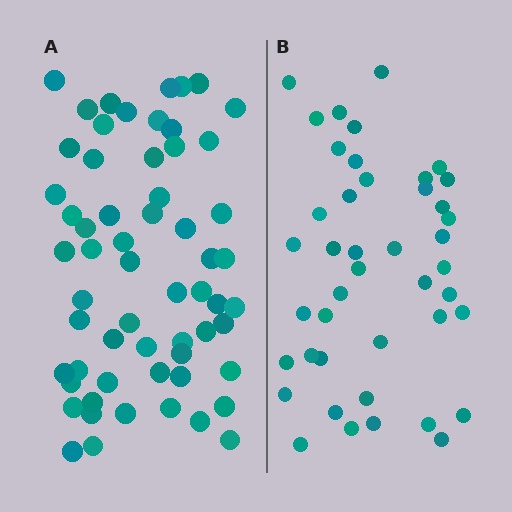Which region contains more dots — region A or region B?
Region A (the left region) has more dots.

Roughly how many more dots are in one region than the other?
Region A has approximately 15 more dots than region B.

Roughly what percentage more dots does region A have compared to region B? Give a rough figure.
About 40% more.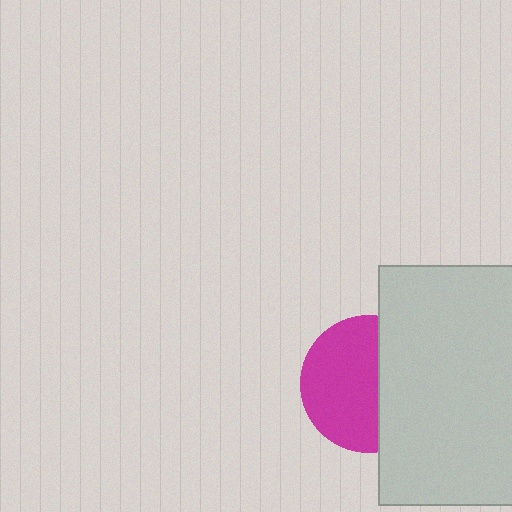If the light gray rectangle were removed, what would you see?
You would see the complete magenta circle.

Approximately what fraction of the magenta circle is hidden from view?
Roughly 42% of the magenta circle is hidden behind the light gray rectangle.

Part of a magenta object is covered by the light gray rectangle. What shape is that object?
It is a circle.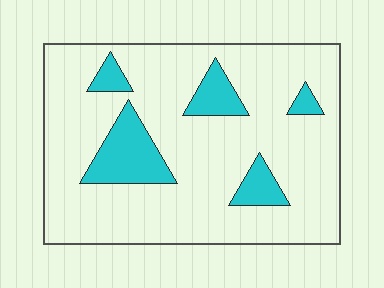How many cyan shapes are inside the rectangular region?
5.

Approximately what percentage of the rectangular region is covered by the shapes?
Approximately 15%.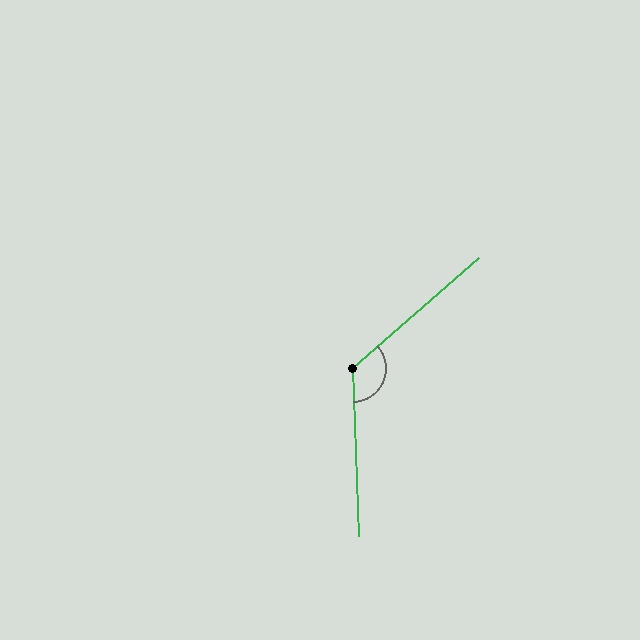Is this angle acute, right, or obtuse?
It is obtuse.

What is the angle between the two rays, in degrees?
Approximately 129 degrees.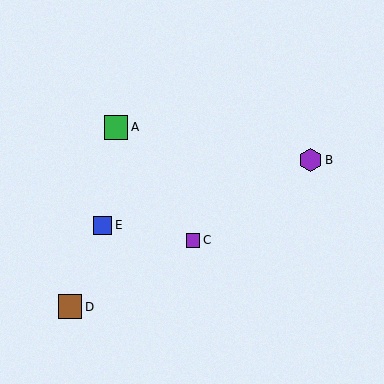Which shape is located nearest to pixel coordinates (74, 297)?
The brown square (labeled D) at (70, 307) is nearest to that location.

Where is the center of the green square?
The center of the green square is at (116, 127).